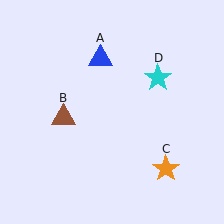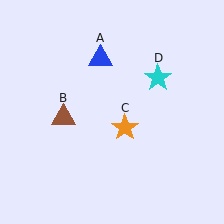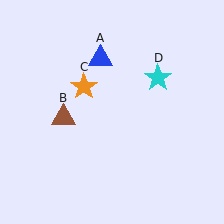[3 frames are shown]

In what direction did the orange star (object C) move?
The orange star (object C) moved up and to the left.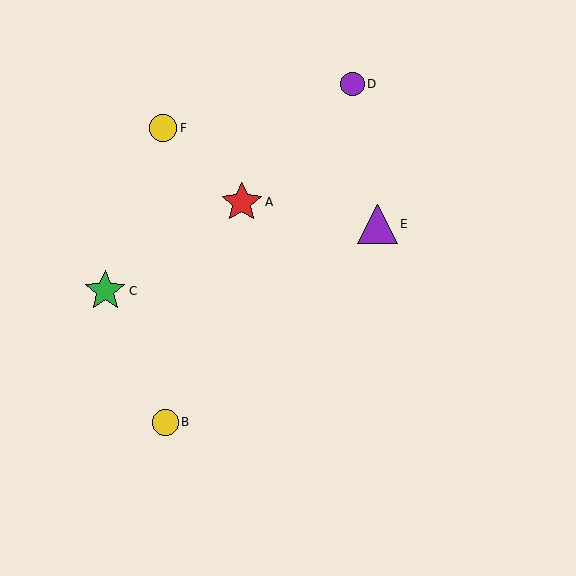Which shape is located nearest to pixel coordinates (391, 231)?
The purple triangle (labeled E) at (377, 224) is nearest to that location.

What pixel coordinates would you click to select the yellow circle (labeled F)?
Click at (163, 128) to select the yellow circle F.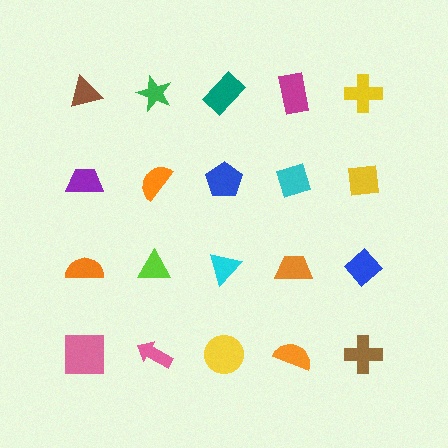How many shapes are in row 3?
5 shapes.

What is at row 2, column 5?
A yellow square.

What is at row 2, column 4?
A cyan diamond.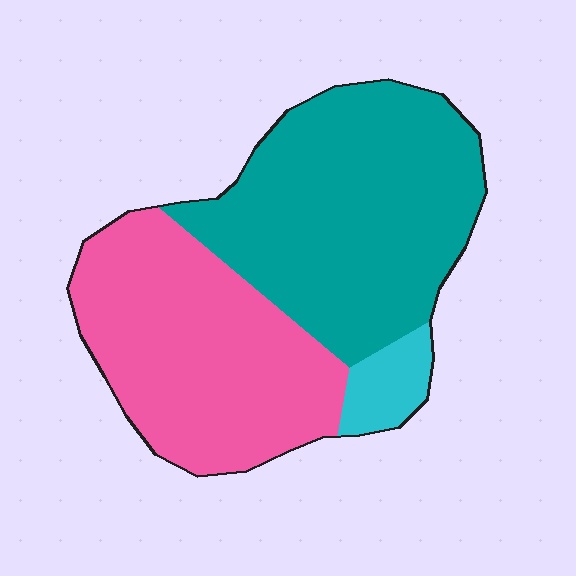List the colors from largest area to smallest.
From largest to smallest: teal, pink, cyan.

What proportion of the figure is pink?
Pink takes up about two fifths (2/5) of the figure.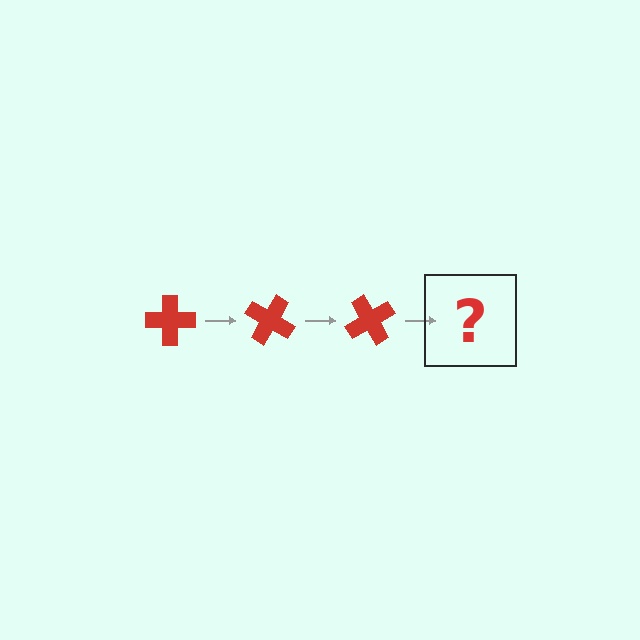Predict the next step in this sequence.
The next step is a red cross rotated 90 degrees.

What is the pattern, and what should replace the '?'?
The pattern is that the cross rotates 30 degrees each step. The '?' should be a red cross rotated 90 degrees.